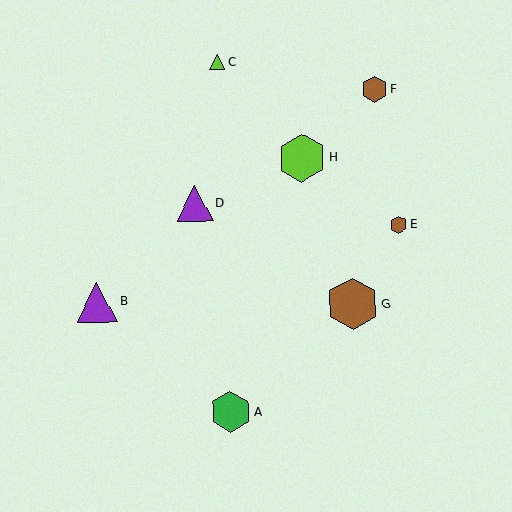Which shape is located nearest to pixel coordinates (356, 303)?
The brown hexagon (labeled G) at (353, 304) is nearest to that location.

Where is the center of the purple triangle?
The center of the purple triangle is at (97, 302).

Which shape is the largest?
The brown hexagon (labeled G) is the largest.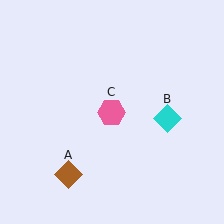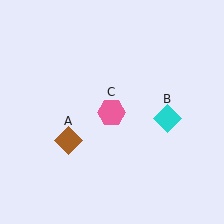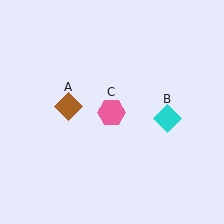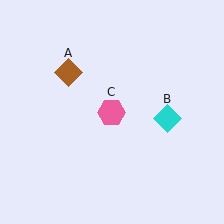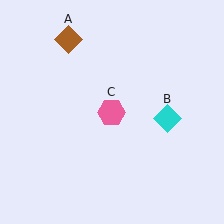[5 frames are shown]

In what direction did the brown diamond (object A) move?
The brown diamond (object A) moved up.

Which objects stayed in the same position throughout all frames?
Cyan diamond (object B) and pink hexagon (object C) remained stationary.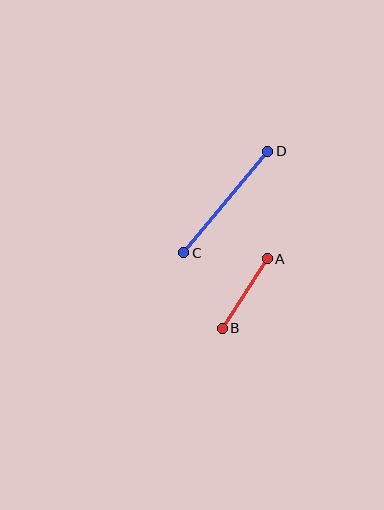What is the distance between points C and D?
The distance is approximately 132 pixels.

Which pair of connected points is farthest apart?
Points C and D are farthest apart.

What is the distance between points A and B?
The distance is approximately 83 pixels.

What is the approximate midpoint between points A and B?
The midpoint is at approximately (245, 293) pixels.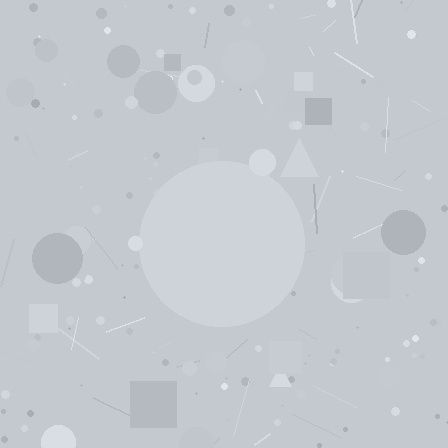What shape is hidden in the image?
A circle is hidden in the image.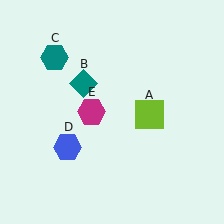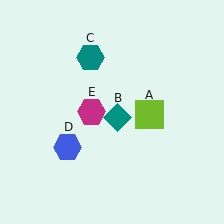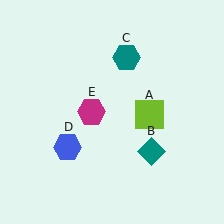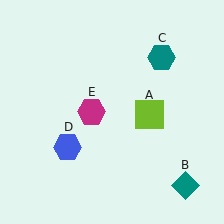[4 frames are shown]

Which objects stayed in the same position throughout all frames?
Lime square (object A) and blue hexagon (object D) and magenta hexagon (object E) remained stationary.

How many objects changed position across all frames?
2 objects changed position: teal diamond (object B), teal hexagon (object C).